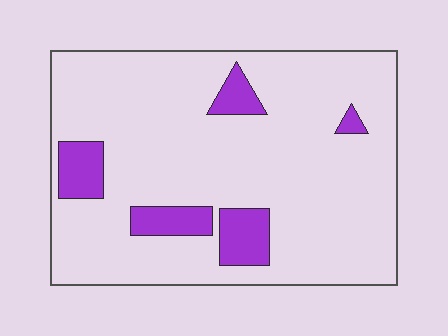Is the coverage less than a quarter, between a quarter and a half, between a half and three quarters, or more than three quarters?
Less than a quarter.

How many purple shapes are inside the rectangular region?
5.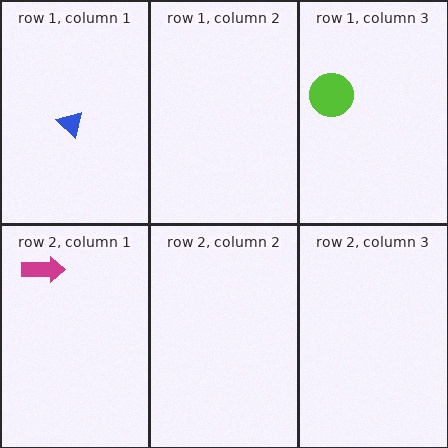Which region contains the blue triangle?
The row 1, column 1 region.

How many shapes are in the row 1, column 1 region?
1.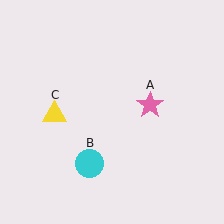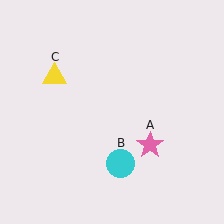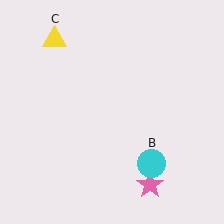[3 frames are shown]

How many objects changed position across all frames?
3 objects changed position: pink star (object A), cyan circle (object B), yellow triangle (object C).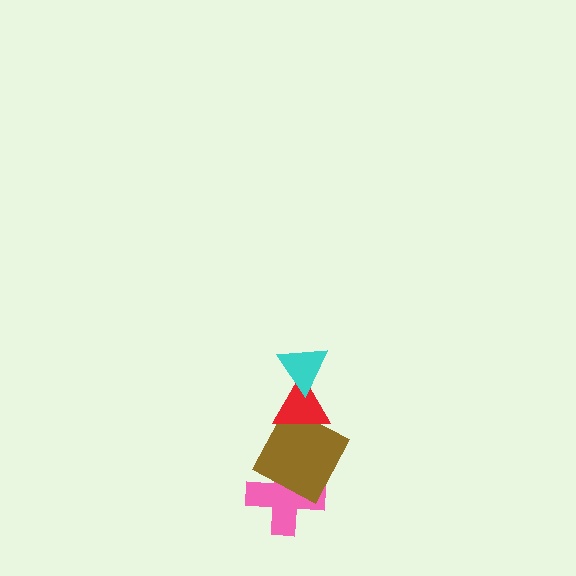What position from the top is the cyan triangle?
The cyan triangle is 1st from the top.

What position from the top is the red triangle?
The red triangle is 2nd from the top.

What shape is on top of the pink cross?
The brown square is on top of the pink cross.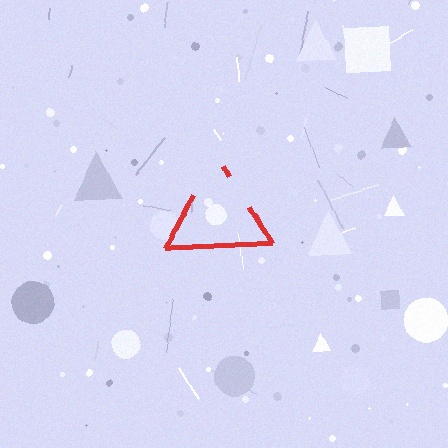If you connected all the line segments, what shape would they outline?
They would outline a triangle.